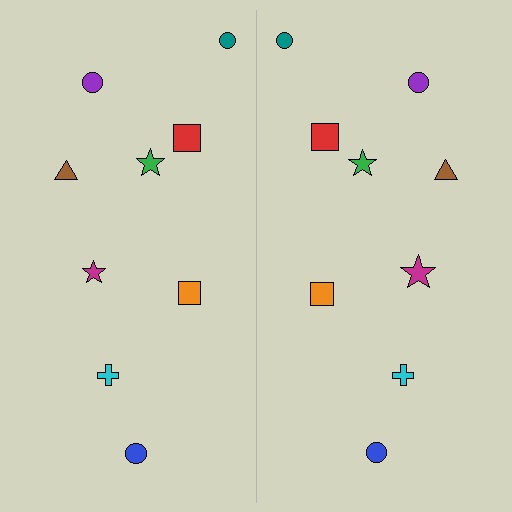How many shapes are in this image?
There are 18 shapes in this image.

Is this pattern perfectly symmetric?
No, the pattern is not perfectly symmetric. The magenta star on the right side has a different size than its mirror counterpart.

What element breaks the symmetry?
The magenta star on the right side has a different size than its mirror counterpart.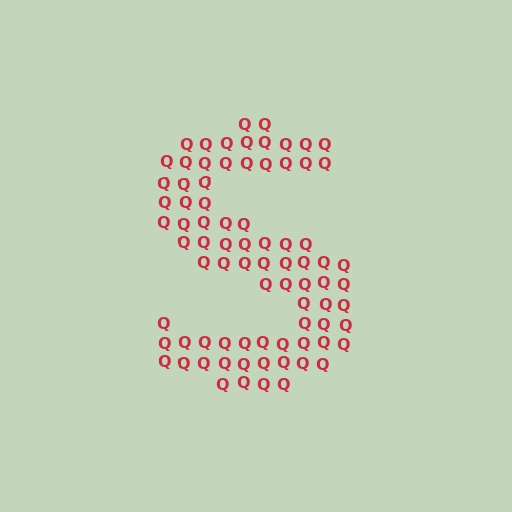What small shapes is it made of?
It is made of small letter Q's.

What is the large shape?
The large shape is the letter S.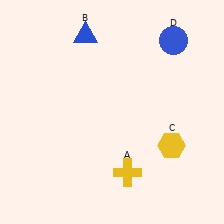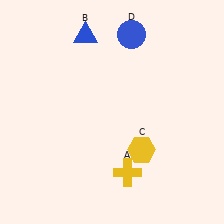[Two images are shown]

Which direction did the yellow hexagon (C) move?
The yellow hexagon (C) moved left.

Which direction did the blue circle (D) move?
The blue circle (D) moved left.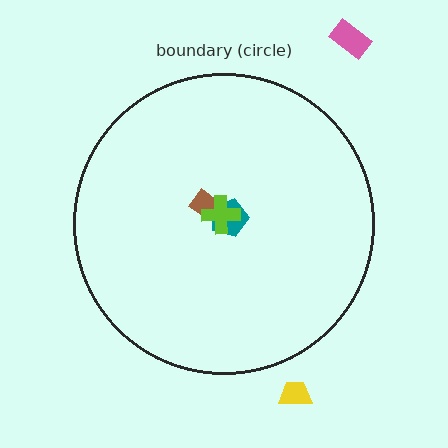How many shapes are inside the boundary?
3 inside, 2 outside.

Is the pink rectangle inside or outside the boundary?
Outside.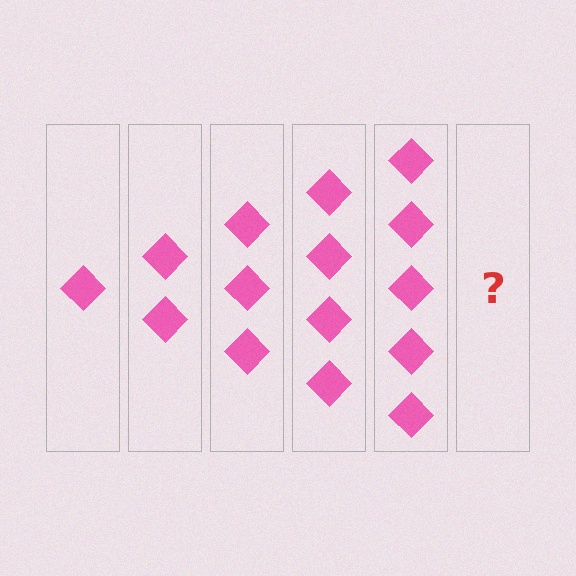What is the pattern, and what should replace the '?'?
The pattern is that each step adds one more diamond. The '?' should be 6 diamonds.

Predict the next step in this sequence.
The next step is 6 diamonds.